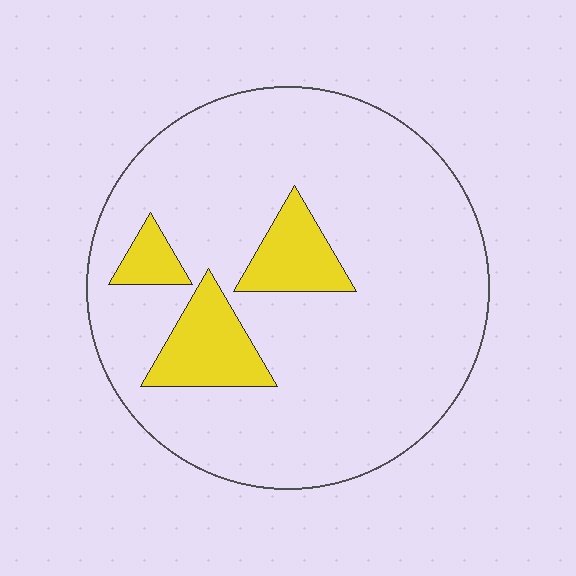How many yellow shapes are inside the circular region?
3.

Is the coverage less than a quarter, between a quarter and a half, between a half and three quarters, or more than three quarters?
Less than a quarter.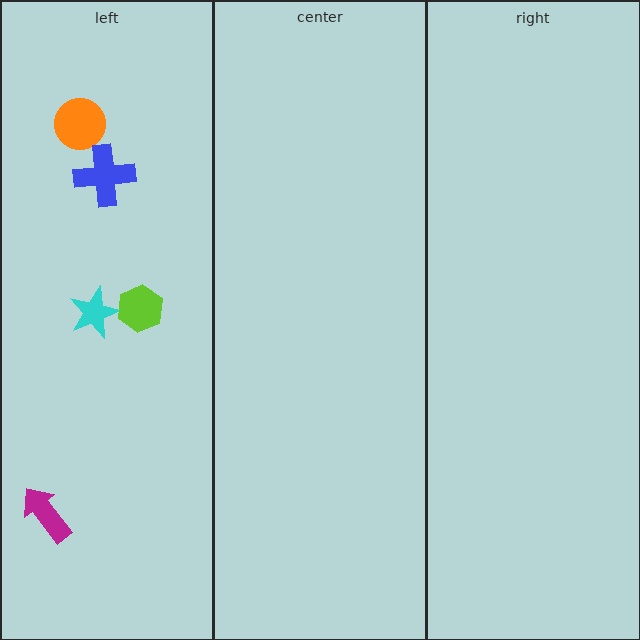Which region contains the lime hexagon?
The left region.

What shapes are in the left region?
The cyan star, the lime hexagon, the magenta arrow, the orange circle, the blue cross.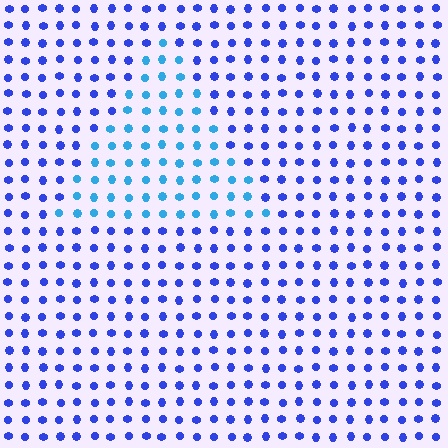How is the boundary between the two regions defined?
The boundary is defined purely by a slight shift in hue (about 34 degrees). Spacing, size, and orientation are identical on both sides.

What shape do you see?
I see a triangle.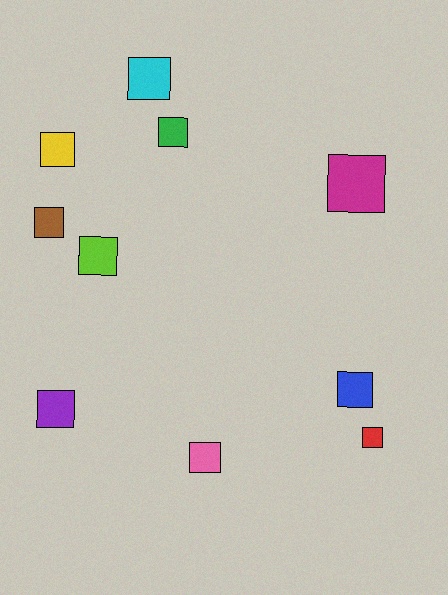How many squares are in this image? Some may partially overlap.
There are 10 squares.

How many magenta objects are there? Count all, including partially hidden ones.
There is 1 magenta object.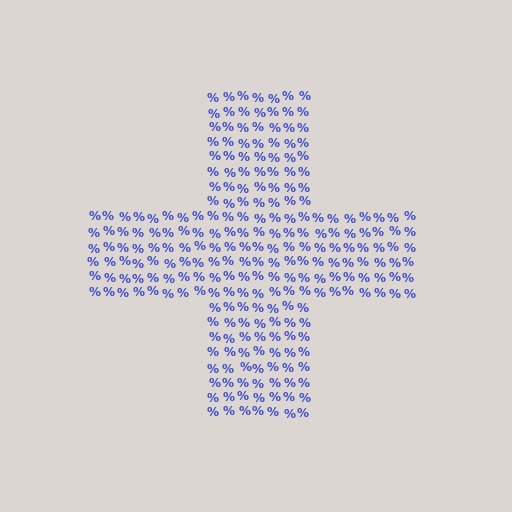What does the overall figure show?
The overall figure shows a cross.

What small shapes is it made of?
It is made of small percent signs.